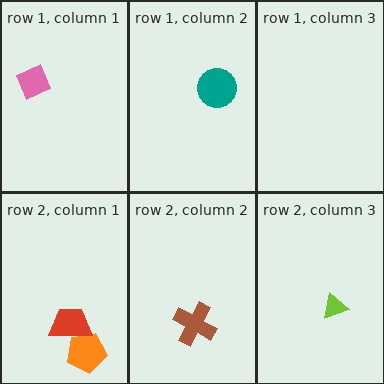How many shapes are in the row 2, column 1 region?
2.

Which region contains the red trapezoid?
The row 2, column 1 region.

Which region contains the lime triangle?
The row 2, column 3 region.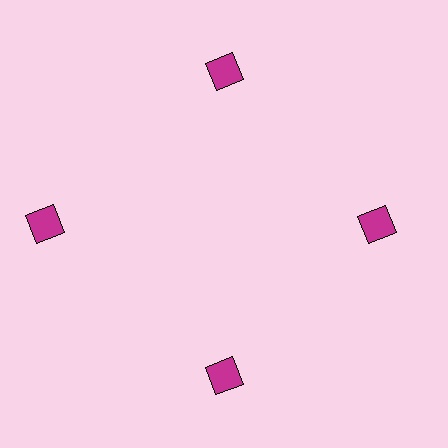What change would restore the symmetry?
The symmetry would be restored by moving it inward, back onto the ring so that all 4 squares sit at equal angles and equal distance from the center.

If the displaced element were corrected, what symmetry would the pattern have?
It would have 4-fold rotational symmetry — the pattern would map onto itself every 90 degrees.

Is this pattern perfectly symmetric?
No. The 4 magenta squares are arranged in a ring, but one element near the 9 o'clock position is pushed outward from the center, breaking the 4-fold rotational symmetry.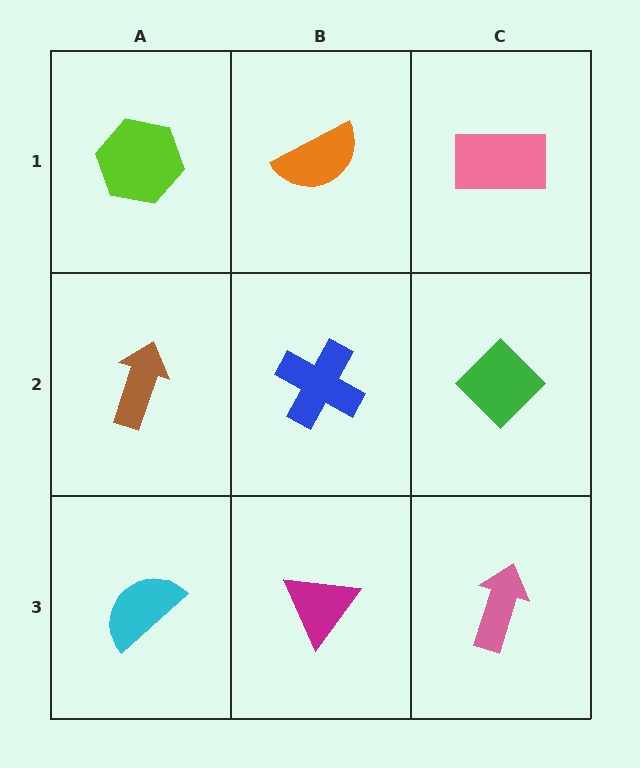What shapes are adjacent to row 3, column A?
A brown arrow (row 2, column A), a magenta triangle (row 3, column B).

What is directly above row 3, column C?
A green diamond.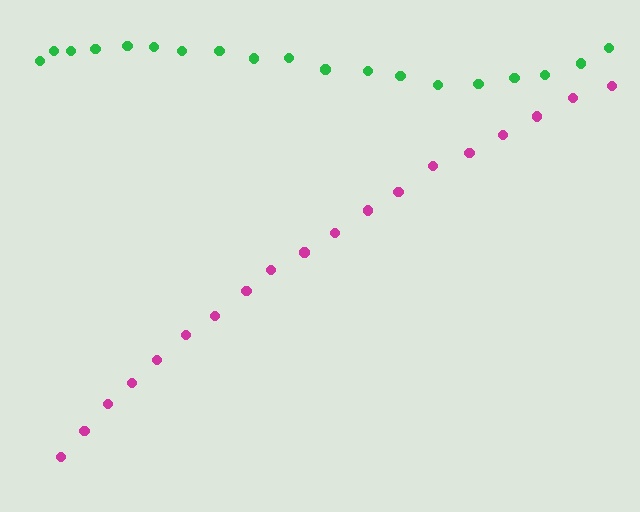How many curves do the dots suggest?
There are 2 distinct paths.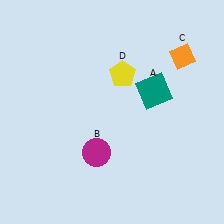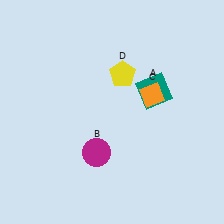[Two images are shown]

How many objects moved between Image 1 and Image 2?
1 object moved between the two images.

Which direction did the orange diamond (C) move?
The orange diamond (C) moved down.